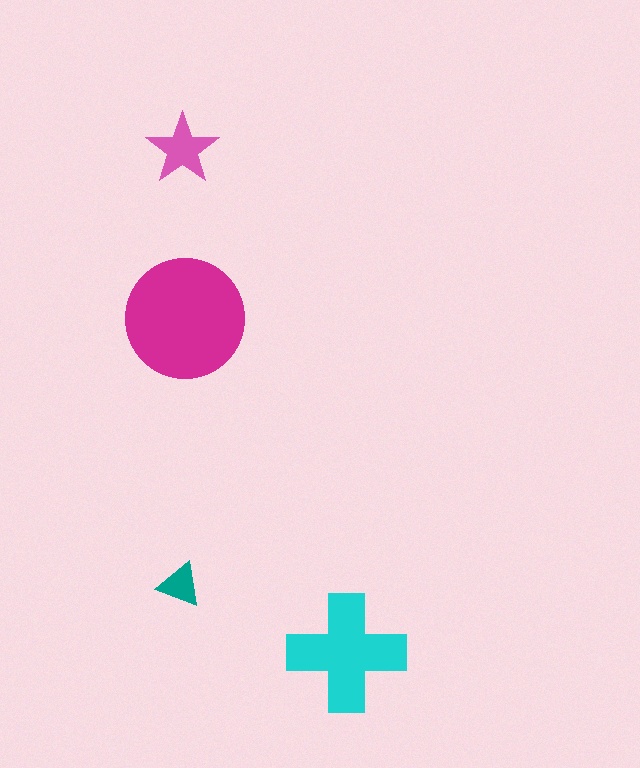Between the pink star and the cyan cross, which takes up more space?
The cyan cross.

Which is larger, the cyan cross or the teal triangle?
The cyan cross.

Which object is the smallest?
The teal triangle.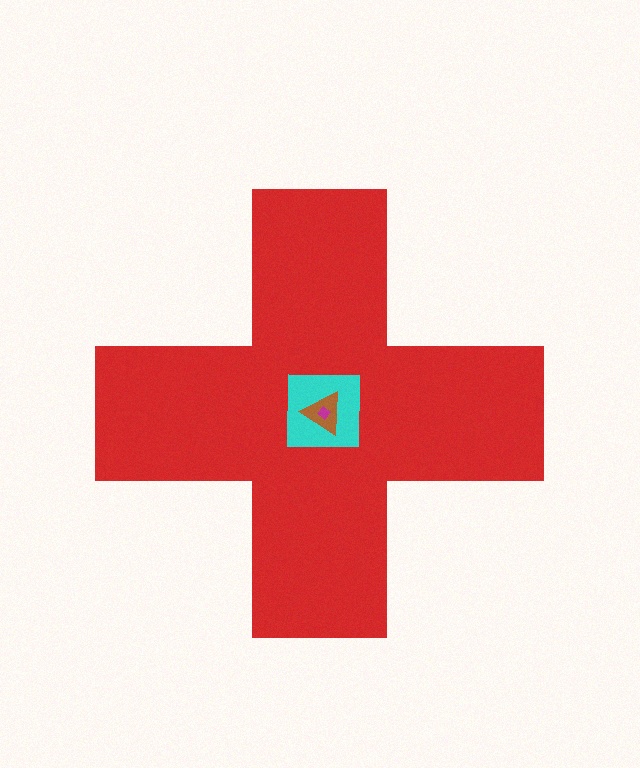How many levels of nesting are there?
4.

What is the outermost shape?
The red cross.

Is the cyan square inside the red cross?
Yes.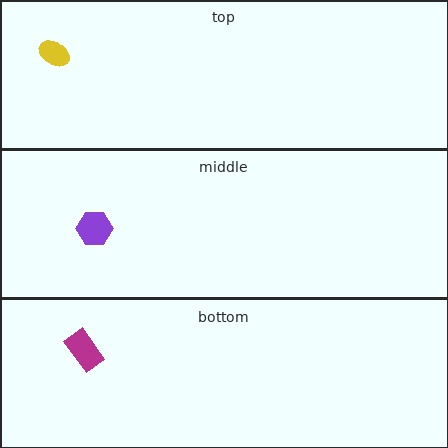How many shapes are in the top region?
1.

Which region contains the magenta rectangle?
The bottom region.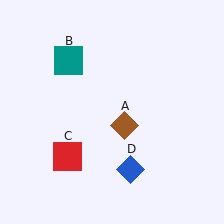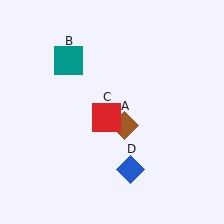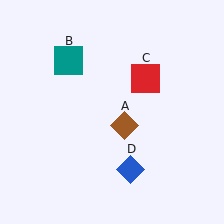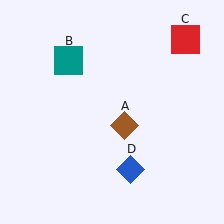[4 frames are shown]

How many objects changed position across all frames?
1 object changed position: red square (object C).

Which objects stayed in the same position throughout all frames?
Brown diamond (object A) and teal square (object B) and blue diamond (object D) remained stationary.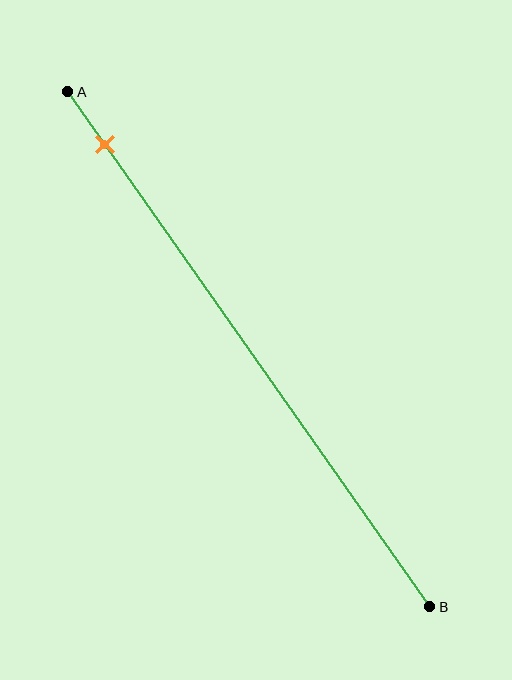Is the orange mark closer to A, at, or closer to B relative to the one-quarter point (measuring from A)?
The orange mark is closer to point A than the one-quarter point of segment AB.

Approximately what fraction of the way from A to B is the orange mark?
The orange mark is approximately 10% of the way from A to B.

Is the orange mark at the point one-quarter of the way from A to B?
No, the mark is at about 10% from A, not at the 25% one-quarter point.